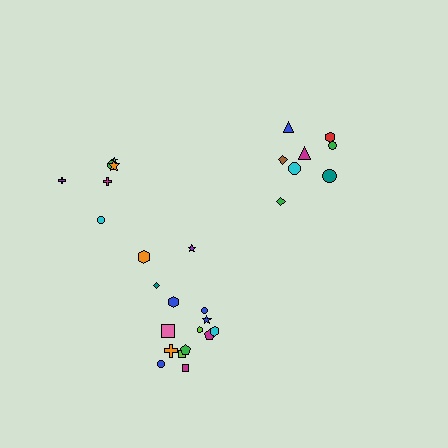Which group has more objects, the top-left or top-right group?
The top-right group.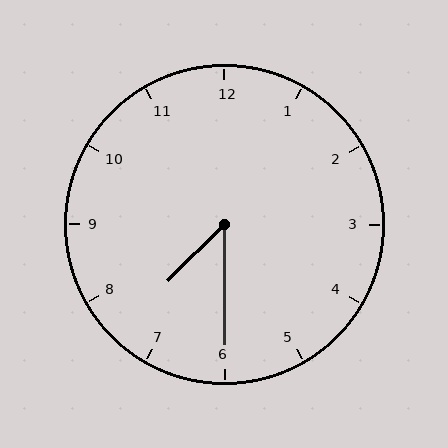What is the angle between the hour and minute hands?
Approximately 45 degrees.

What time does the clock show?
7:30.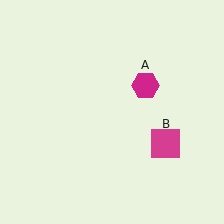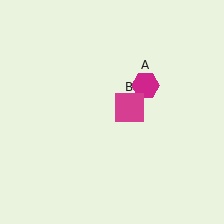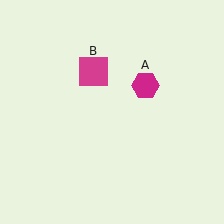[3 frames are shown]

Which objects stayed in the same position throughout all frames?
Magenta hexagon (object A) remained stationary.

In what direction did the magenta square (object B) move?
The magenta square (object B) moved up and to the left.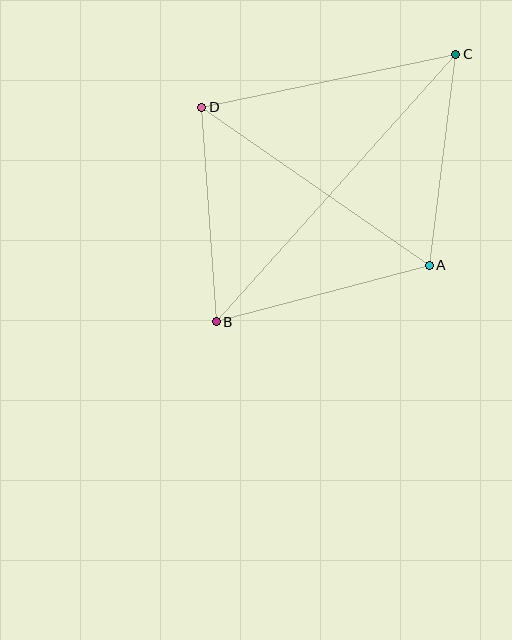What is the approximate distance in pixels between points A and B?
The distance between A and B is approximately 220 pixels.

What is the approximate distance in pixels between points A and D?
The distance between A and D is approximately 277 pixels.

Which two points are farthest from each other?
Points B and C are farthest from each other.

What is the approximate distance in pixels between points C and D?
The distance between C and D is approximately 260 pixels.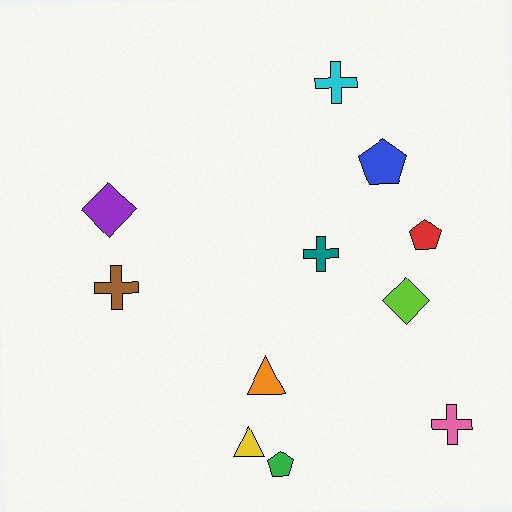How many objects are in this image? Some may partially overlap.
There are 11 objects.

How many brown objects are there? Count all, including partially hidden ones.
There is 1 brown object.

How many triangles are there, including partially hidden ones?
There are 2 triangles.